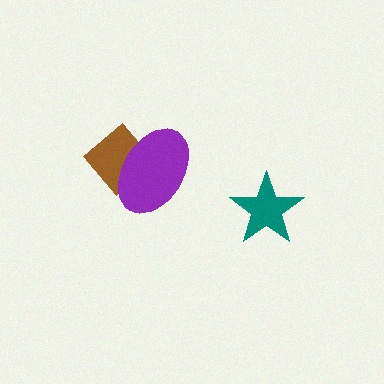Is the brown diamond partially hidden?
Yes, it is partially covered by another shape.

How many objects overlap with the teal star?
0 objects overlap with the teal star.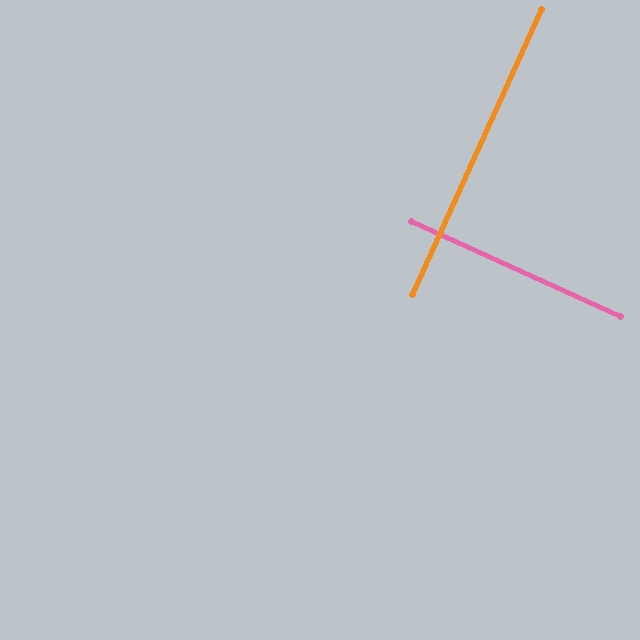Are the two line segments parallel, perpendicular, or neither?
Perpendicular — they meet at approximately 90°.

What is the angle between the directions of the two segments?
Approximately 90 degrees.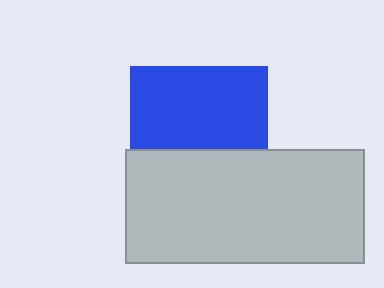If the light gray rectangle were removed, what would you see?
You would see the complete blue square.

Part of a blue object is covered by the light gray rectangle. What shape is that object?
It is a square.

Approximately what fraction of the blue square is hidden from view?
Roughly 40% of the blue square is hidden behind the light gray rectangle.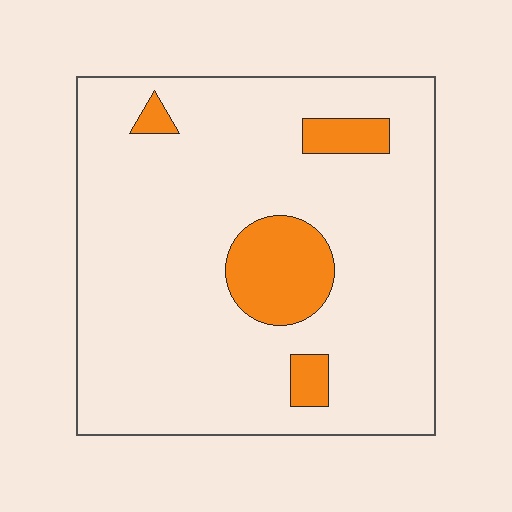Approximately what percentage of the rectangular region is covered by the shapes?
Approximately 10%.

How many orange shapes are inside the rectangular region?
4.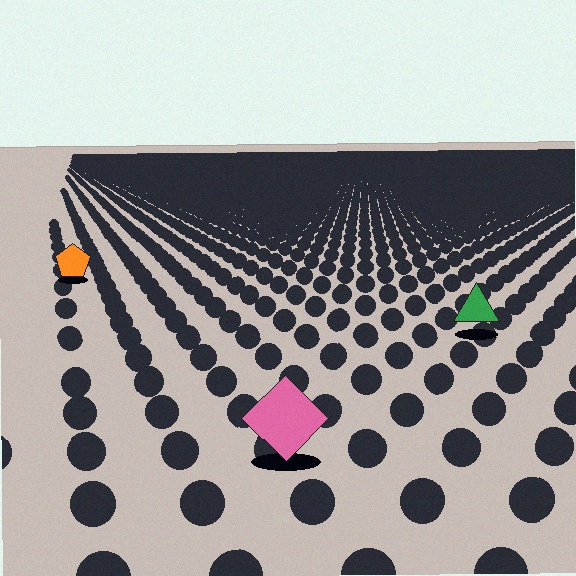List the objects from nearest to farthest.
From nearest to farthest: the pink diamond, the green triangle, the orange pentagon.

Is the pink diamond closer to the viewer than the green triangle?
Yes. The pink diamond is closer — you can tell from the texture gradient: the ground texture is coarser near it.